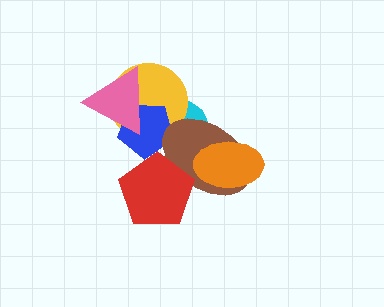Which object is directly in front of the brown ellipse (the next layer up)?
The red pentagon is directly in front of the brown ellipse.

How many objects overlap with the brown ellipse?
4 objects overlap with the brown ellipse.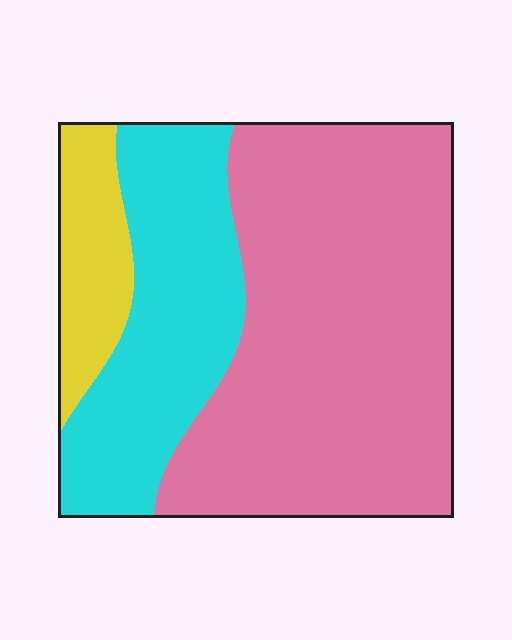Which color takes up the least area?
Yellow, at roughly 10%.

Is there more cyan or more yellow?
Cyan.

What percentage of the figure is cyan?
Cyan covers roughly 30% of the figure.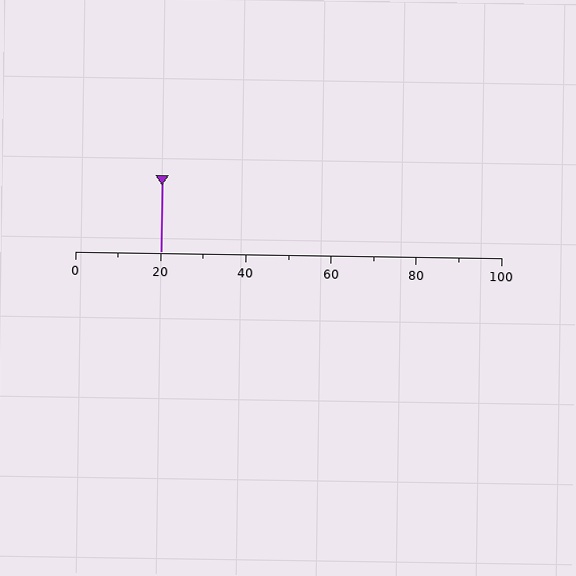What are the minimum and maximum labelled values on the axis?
The axis runs from 0 to 100.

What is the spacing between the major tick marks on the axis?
The major ticks are spaced 20 apart.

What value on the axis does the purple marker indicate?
The marker indicates approximately 20.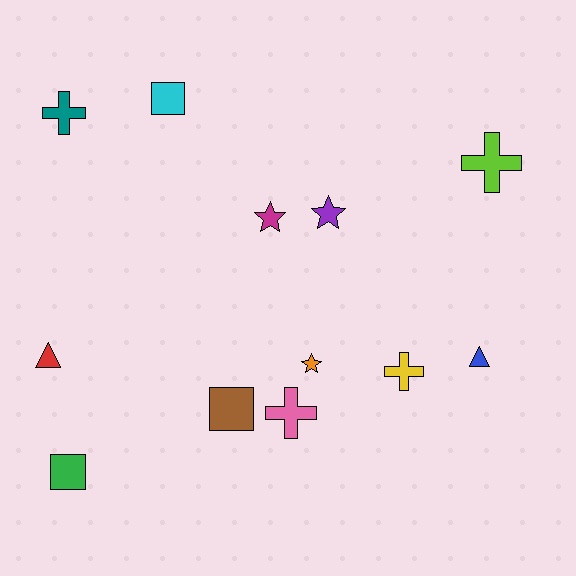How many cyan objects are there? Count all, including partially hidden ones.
There is 1 cyan object.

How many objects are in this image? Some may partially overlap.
There are 12 objects.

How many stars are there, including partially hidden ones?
There are 3 stars.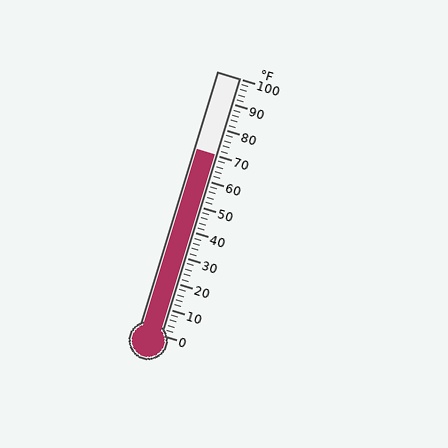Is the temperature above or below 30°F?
The temperature is above 30°F.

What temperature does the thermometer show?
The thermometer shows approximately 70°F.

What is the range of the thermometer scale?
The thermometer scale ranges from 0°F to 100°F.